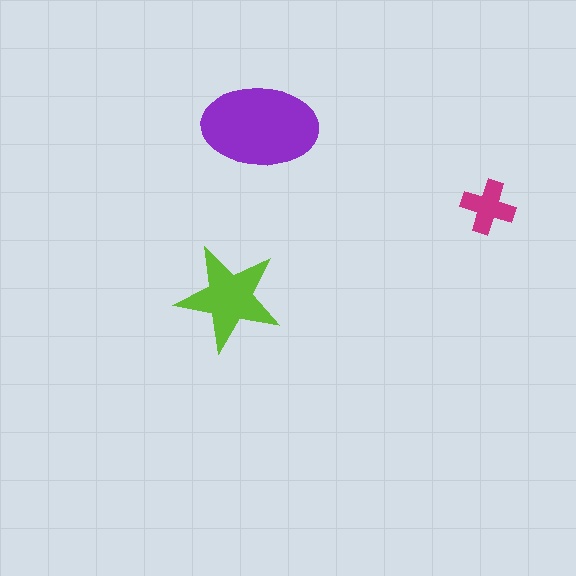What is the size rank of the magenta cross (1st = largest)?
3rd.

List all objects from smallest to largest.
The magenta cross, the lime star, the purple ellipse.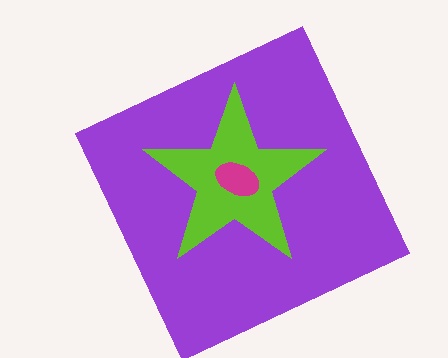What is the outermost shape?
The purple square.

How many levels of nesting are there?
3.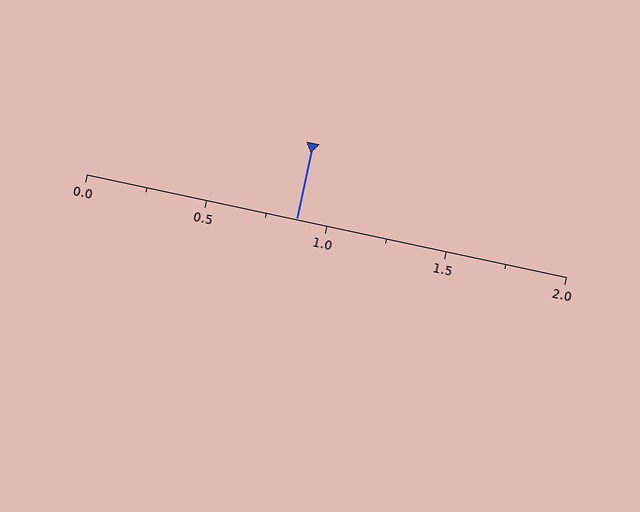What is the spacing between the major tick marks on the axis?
The major ticks are spaced 0.5 apart.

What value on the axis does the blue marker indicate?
The marker indicates approximately 0.88.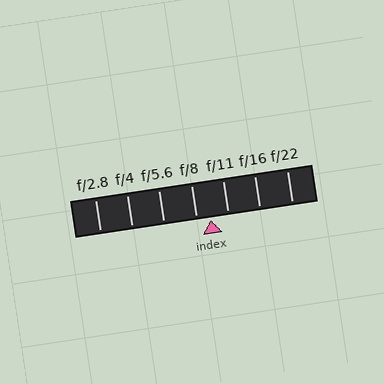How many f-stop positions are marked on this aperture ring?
There are 7 f-stop positions marked.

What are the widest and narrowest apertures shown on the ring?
The widest aperture shown is f/2.8 and the narrowest is f/22.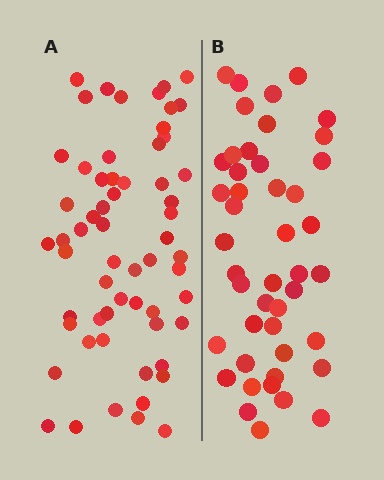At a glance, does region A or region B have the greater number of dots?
Region A (the left region) has more dots.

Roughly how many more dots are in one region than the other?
Region A has approximately 15 more dots than region B.